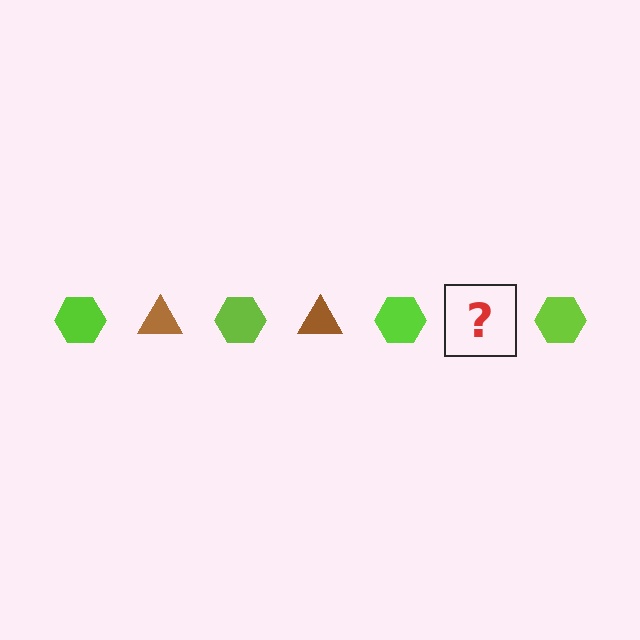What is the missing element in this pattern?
The missing element is a brown triangle.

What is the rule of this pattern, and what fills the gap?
The rule is that the pattern alternates between lime hexagon and brown triangle. The gap should be filled with a brown triangle.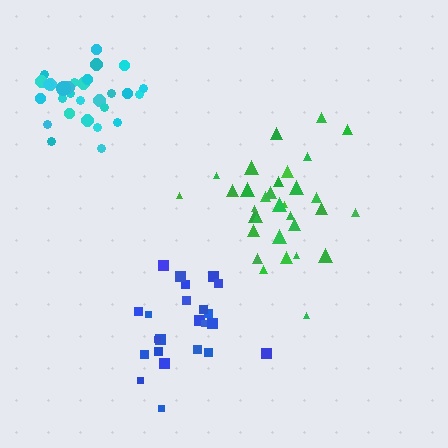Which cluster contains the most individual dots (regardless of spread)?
Green (34).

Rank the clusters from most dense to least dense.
cyan, green, blue.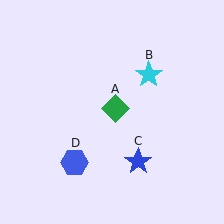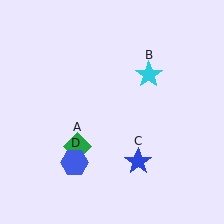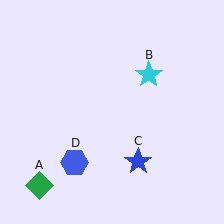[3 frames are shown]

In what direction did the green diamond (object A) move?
The green diamond (object A) moved down and to the left.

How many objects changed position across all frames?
1 object changed position: green diamond (object A).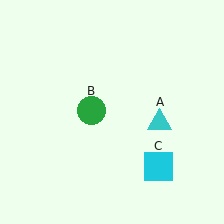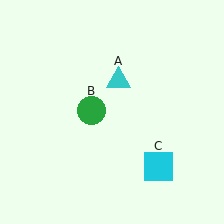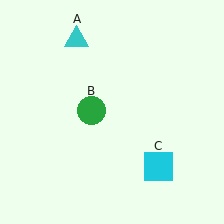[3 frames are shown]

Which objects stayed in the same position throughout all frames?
Green circle (object B) and cyan square (object C) remained stationary.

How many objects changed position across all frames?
1 object changed position: cyan triangle (object A).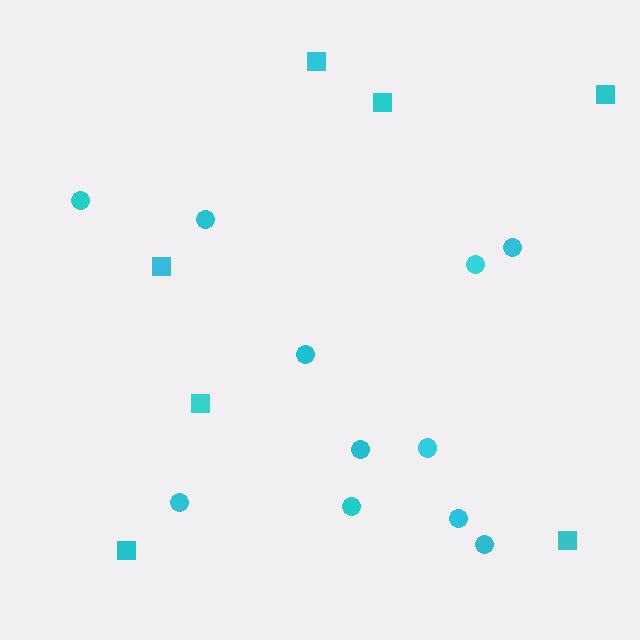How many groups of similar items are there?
There are 2 groups: one group of squares (7) and one group of circles (11).